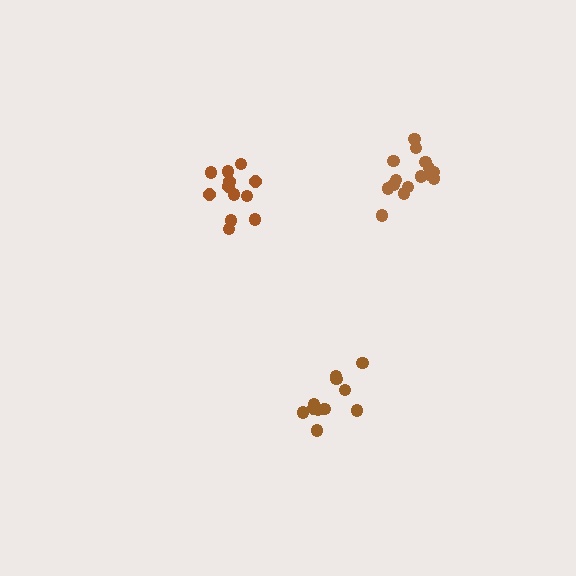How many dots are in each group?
Group 1: 12 dots, Group 2: 11 dots, Group 3: 15 dots (38 total).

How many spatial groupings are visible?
There are 3 spatial groupings.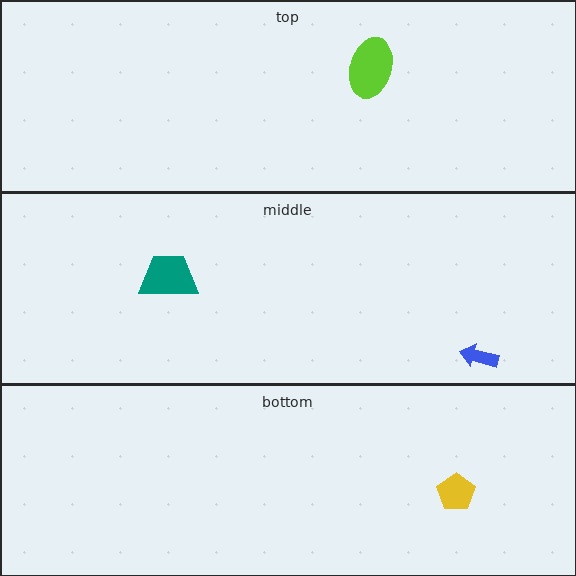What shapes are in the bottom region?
The yellow pentagon.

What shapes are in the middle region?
The blue arrow, the teal trapezoid.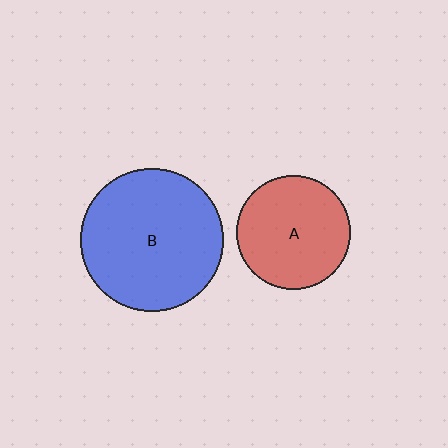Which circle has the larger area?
Circle B (blue).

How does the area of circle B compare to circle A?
Approximately 1.6 times.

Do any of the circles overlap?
No, none of the circles overlap.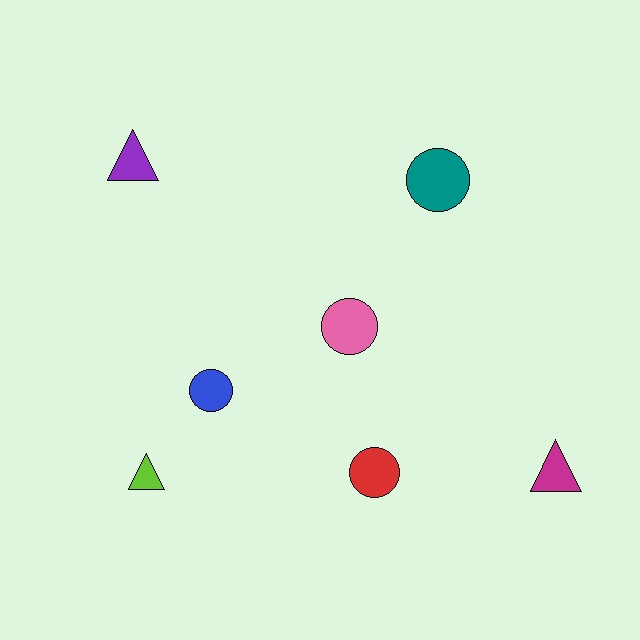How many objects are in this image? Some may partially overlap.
There are 7 objects.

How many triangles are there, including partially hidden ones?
There are 3 triangles.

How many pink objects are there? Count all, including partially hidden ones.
There is 1 pink object.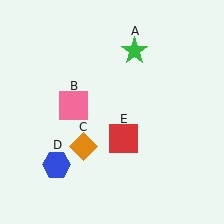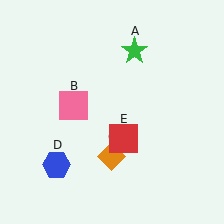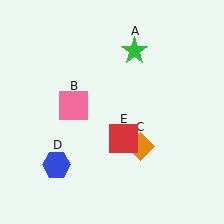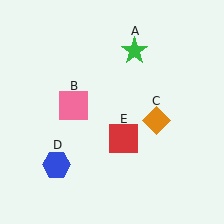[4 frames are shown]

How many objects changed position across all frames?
1 object changed position: orange diamond (object C).